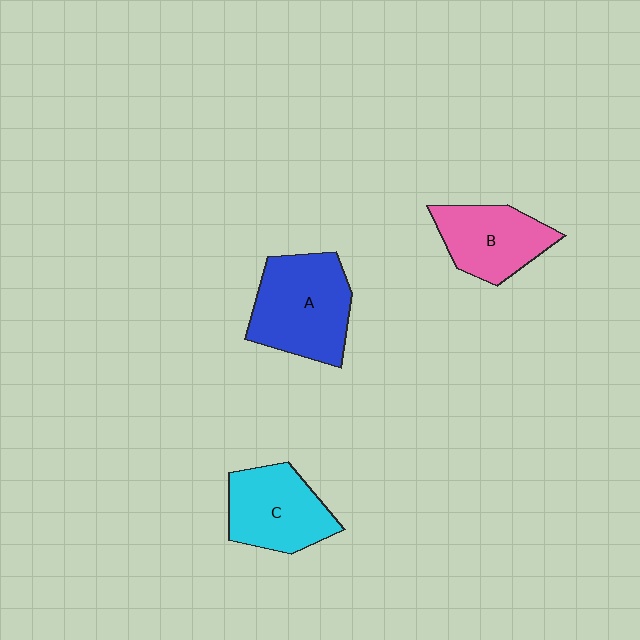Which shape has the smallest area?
Shape B (pink).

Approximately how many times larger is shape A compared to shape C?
Approximately 1.2 times.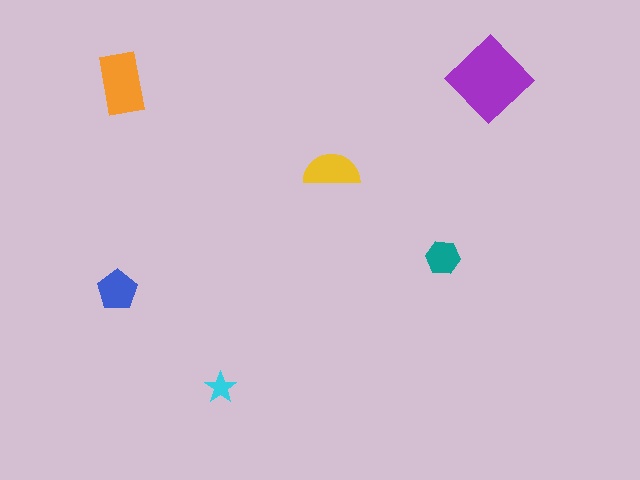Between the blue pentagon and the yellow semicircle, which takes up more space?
The yellow semicircle.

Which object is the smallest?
The cyan star.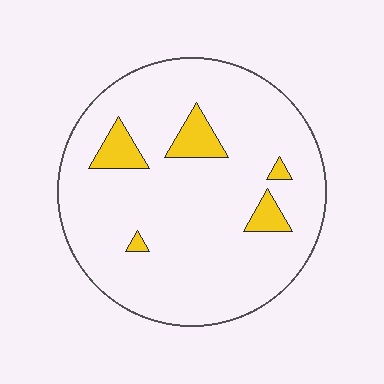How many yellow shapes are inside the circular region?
5.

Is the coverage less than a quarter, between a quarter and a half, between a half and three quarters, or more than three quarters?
Less than a quarter.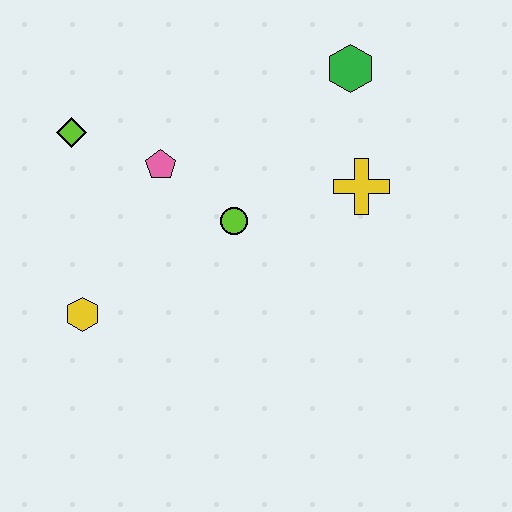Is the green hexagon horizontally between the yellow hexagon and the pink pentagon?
No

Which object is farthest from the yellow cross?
The yellow hexagon is farthest from the yellow cross.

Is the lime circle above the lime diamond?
No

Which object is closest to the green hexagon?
The yellow cross is closest to the green hexagon.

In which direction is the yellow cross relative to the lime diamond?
The yellow cross is to the right of the lime diamond.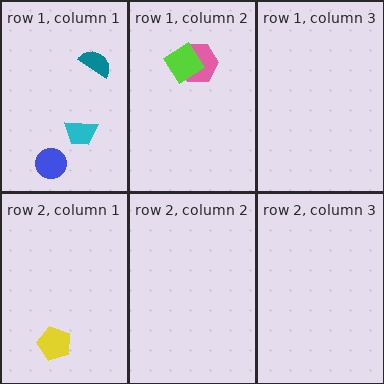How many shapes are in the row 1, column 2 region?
2.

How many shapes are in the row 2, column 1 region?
1.